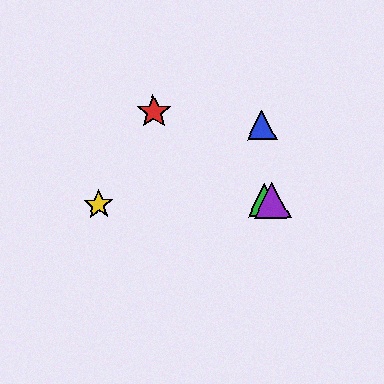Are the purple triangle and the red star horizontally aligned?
No, the purple triangle is at y≈200 and the red star is at y≈112.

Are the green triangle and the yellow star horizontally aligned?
Yes, both are at y≈200.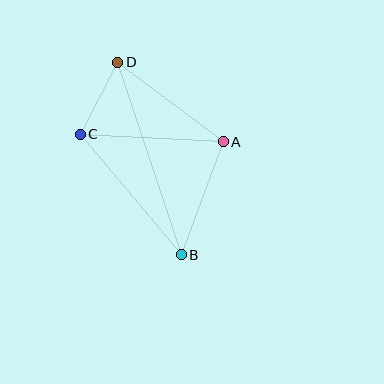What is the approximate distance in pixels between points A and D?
The distance between A and D is approximately 132 pixels.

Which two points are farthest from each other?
Points B and D are farthest from each other.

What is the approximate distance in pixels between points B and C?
The distance between B and C is approximately 157 pixels.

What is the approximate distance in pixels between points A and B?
The distance between A and B is approximately 121 pixels.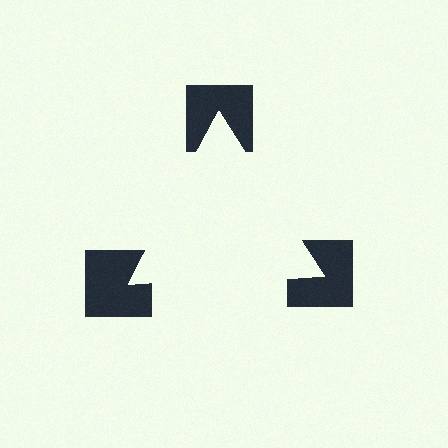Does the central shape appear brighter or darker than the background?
It typically appears slightly brighter than the background, even though no actual brightness change is drawn.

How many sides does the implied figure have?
3 sides.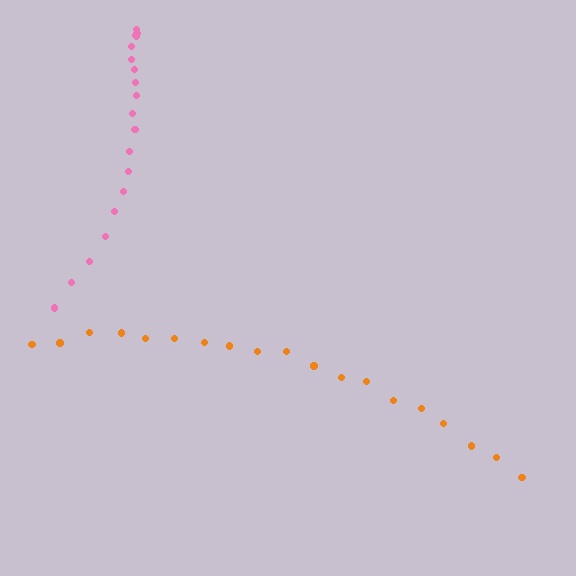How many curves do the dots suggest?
There are 2 distinct paths.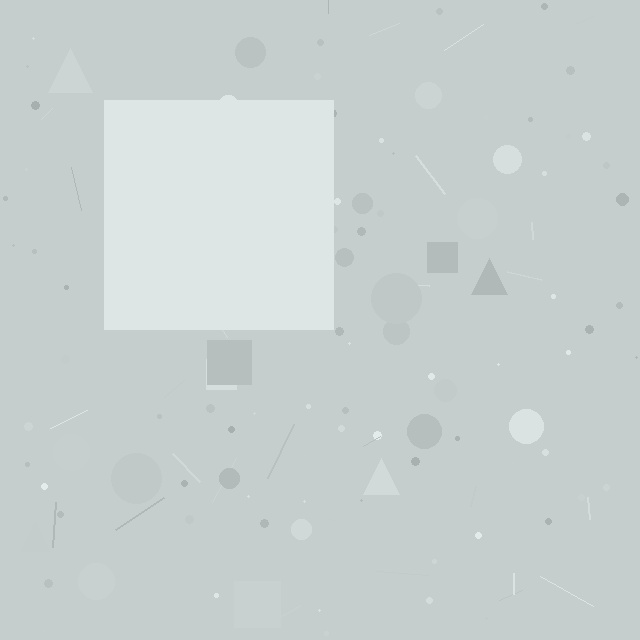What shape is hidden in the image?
A square is hidden in the image.